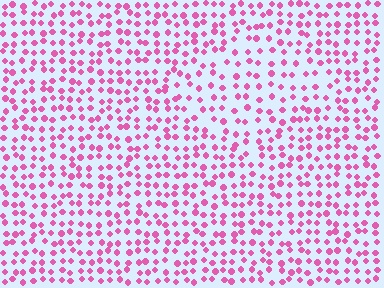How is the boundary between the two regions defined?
The boundary is defined by a change in element density (approximately 1.5x ratio). All elements are the same color, size, and shape.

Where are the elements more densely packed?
The elements are more densely packed outside the diamond boundary.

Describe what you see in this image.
The image contains small pink elements arranged at two different densities. A diamond-shaped region is visible where the elements are less densely packed than the surrounding area.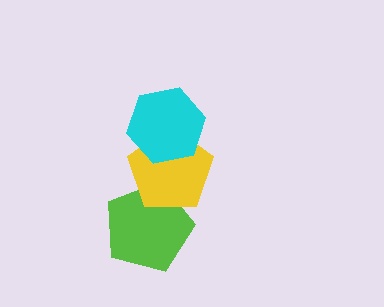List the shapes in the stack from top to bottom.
From top to bottom: the cyan hexagon, the yellow pentagon, the lime pentagon.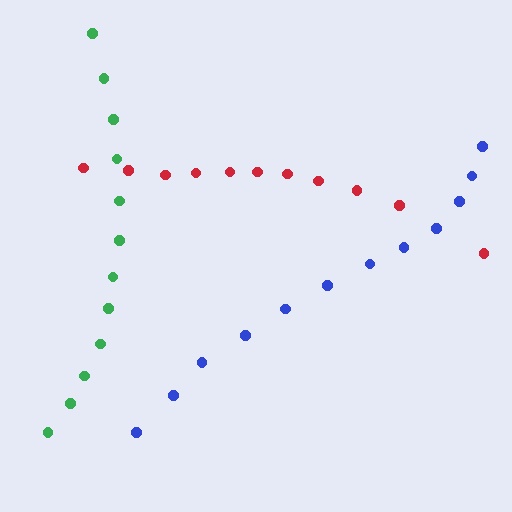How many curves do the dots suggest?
There are 3 distinct paths.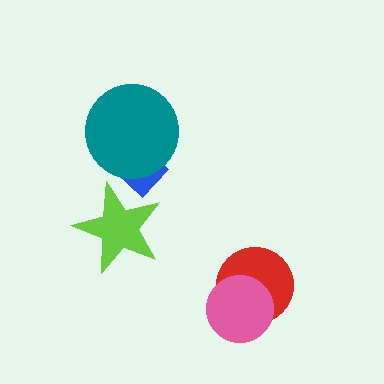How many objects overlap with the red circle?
1 object overlaps with the red circle.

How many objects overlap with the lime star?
1 object overlaps with the lime star.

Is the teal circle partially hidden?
No, no other shape covers it.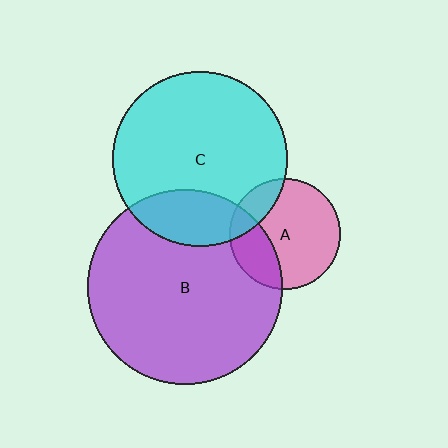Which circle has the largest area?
Circle B (purple).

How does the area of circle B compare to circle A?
Approximately 3.1 times.